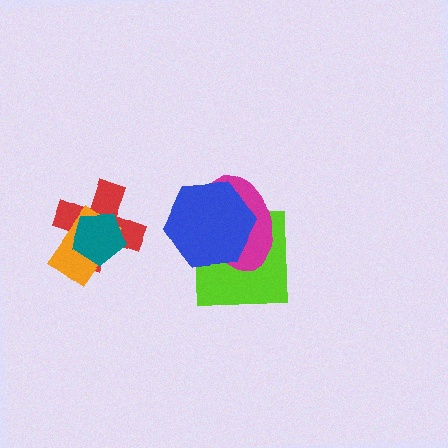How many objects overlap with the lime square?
2 objects overlap with the lime square.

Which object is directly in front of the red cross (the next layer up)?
The orange rectangle is directly in front of the red cross.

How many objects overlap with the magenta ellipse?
2 objects overlap with the magenta ellipse.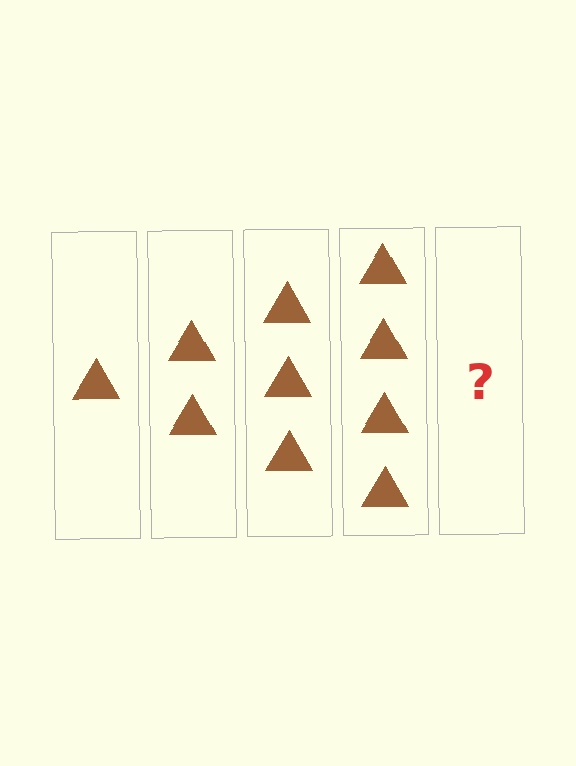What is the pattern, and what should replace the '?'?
The pattern is that each step adds one more triangle. The '?' should be 5 triangles.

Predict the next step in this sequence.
The next step is 5 triangles.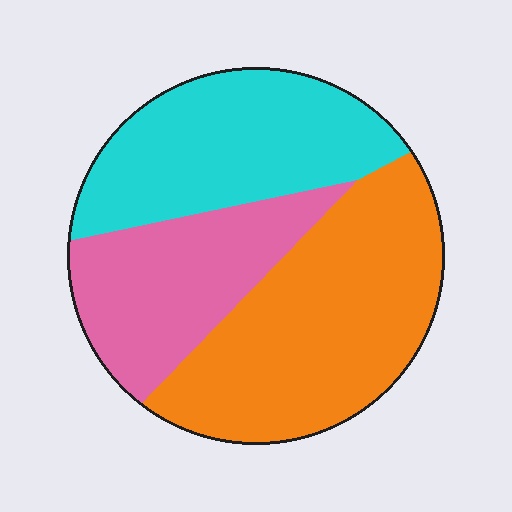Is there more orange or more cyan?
Orange.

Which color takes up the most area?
Orange, at roughly 45%.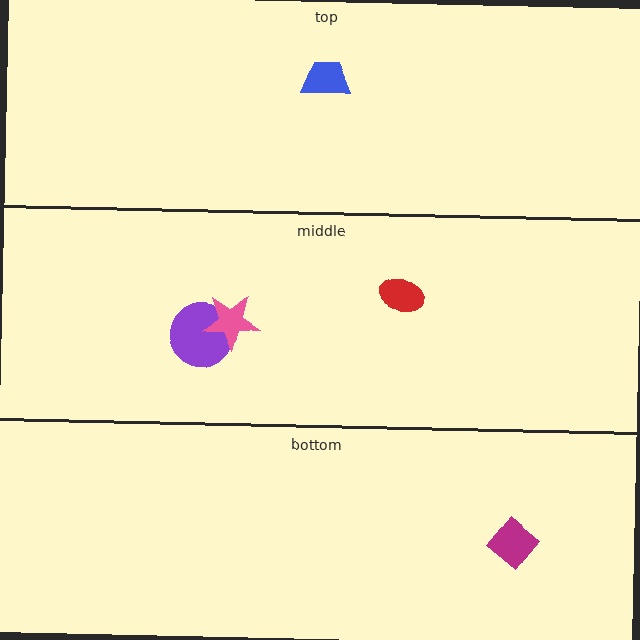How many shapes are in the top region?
1.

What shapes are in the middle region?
The red ellipse, the purple circle, the pink star.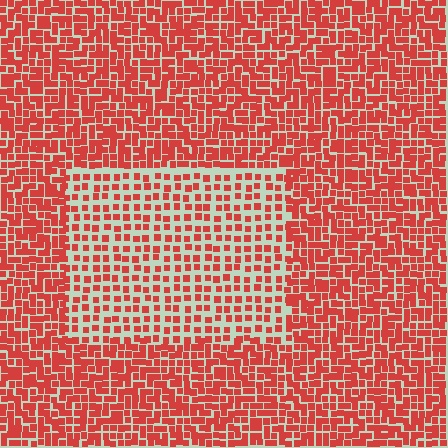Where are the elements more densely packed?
The elements are more densely packed outside the rectangle boundary.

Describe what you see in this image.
The image contains small red elements arranged at two different densities. A rectangle-shaped region is visible where the elements are less densely packed than the surrounding area.